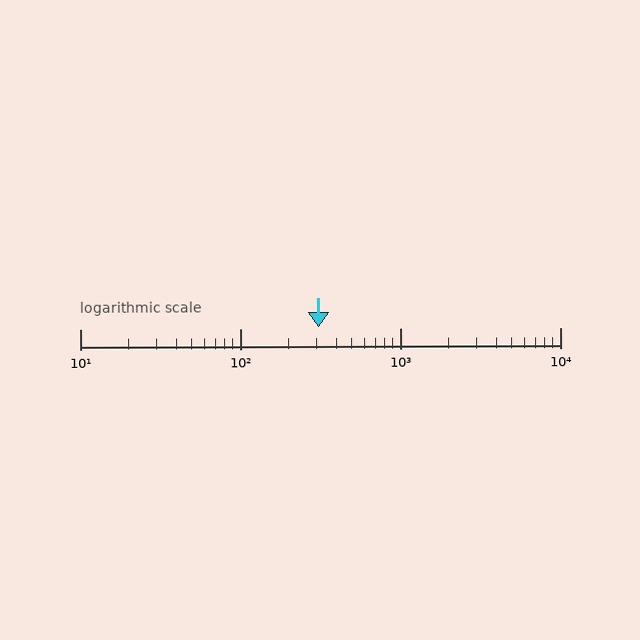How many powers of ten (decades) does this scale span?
The scale spans 3 decades, from 10 to 10000.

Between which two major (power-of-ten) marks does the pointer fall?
The pointer is between 100 and 1000.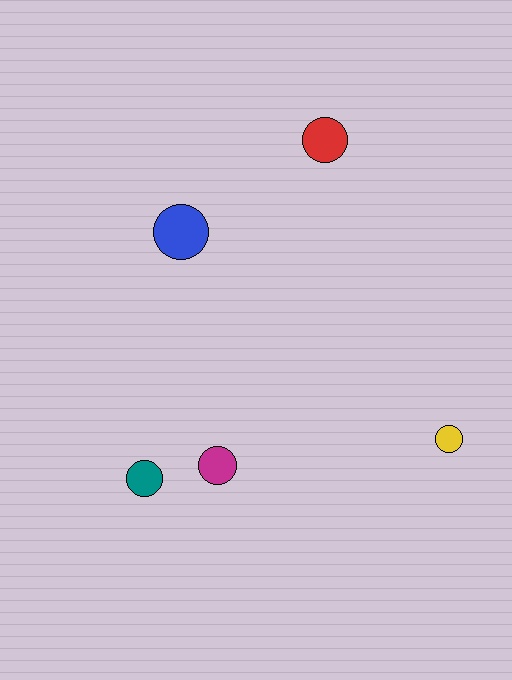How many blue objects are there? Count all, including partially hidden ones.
There is 1 blue object.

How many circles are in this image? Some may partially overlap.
There are 5 circles.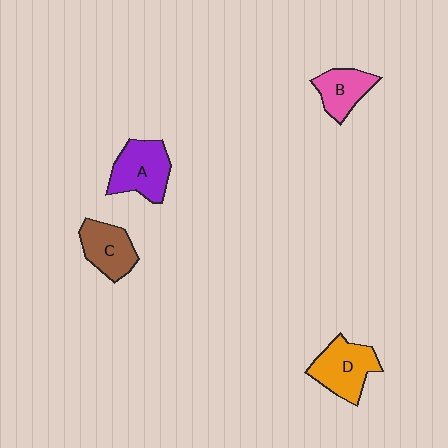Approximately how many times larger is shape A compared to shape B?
Approximately 1.4 times.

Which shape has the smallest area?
Shape B (pink).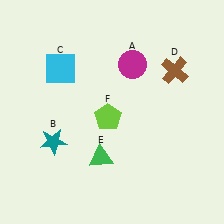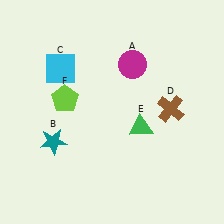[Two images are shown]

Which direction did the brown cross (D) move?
The brown cross (D) moved down.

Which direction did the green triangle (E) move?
The green triangle (E) moved right.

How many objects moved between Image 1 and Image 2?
3 objects moved between the two images.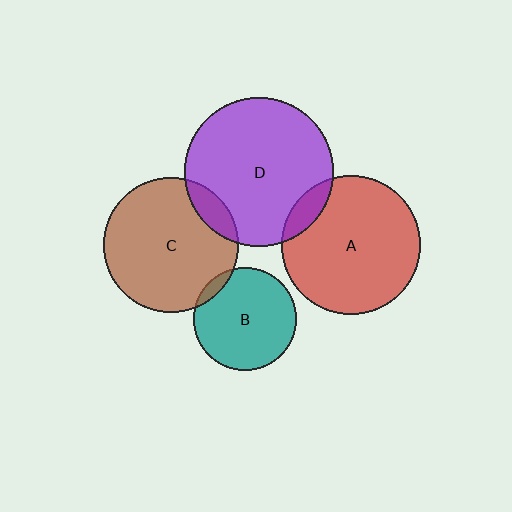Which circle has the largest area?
Circle D (purple).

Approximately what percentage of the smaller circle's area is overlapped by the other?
Approximately 10%.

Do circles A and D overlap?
Yes.